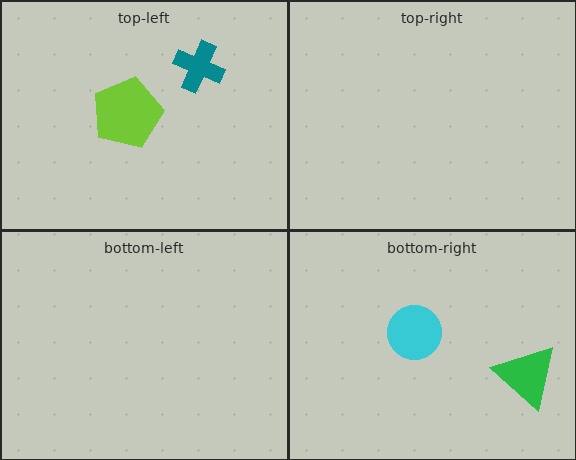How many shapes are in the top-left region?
2.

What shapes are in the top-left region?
The teal cross, the lime pentagon.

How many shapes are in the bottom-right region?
2.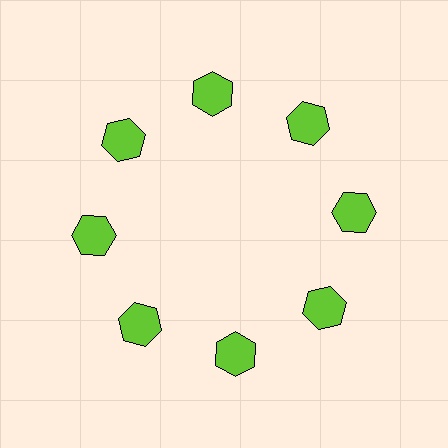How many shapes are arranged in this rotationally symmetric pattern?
There are 8 shapes, arranged in 8 groups of 1.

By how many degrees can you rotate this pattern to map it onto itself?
The pattern maps onto itself every 45 degrees of rotation.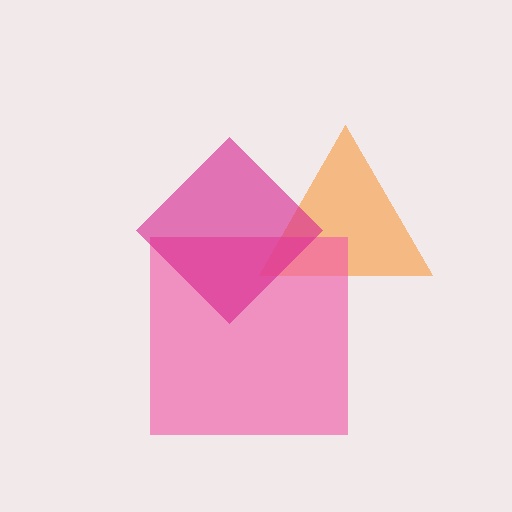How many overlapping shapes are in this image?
There are 3 overlapping shapes in the image.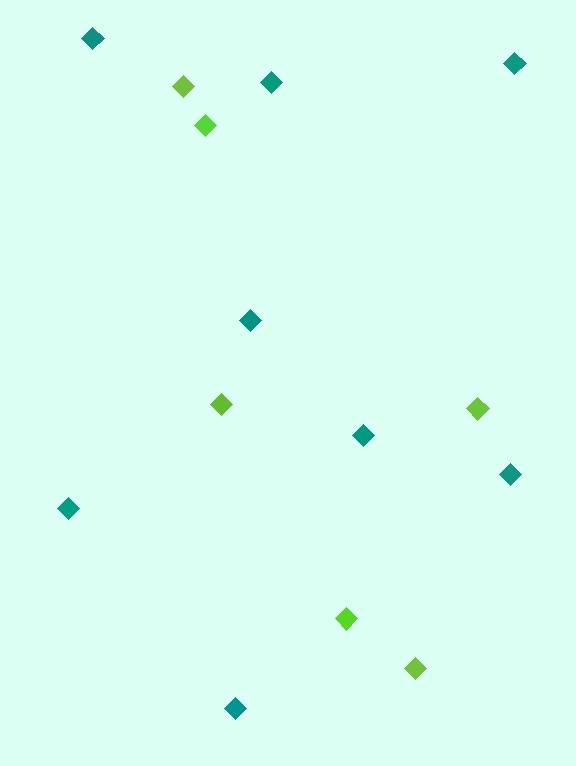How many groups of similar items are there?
There are 2 groups: one group of teal diamonds (8) and one group of lime diamonds (6).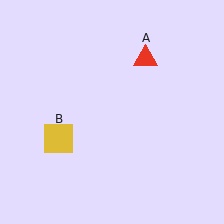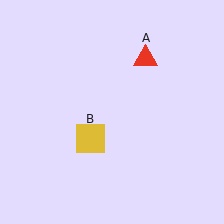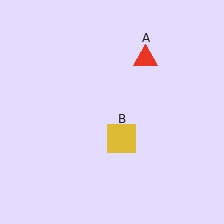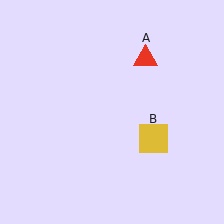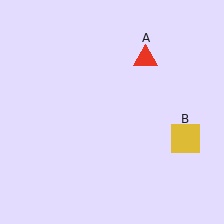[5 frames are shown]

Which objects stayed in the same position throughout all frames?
Red triangle (object A) remained stationary.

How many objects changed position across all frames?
1 object changed position: yellow square (object B).